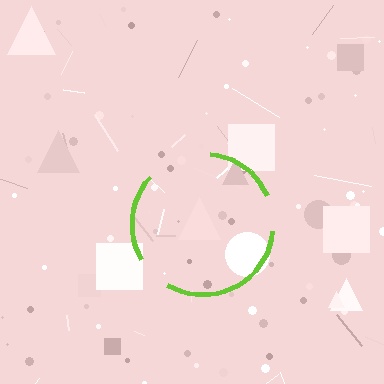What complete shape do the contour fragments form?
The contour fragments form a circle.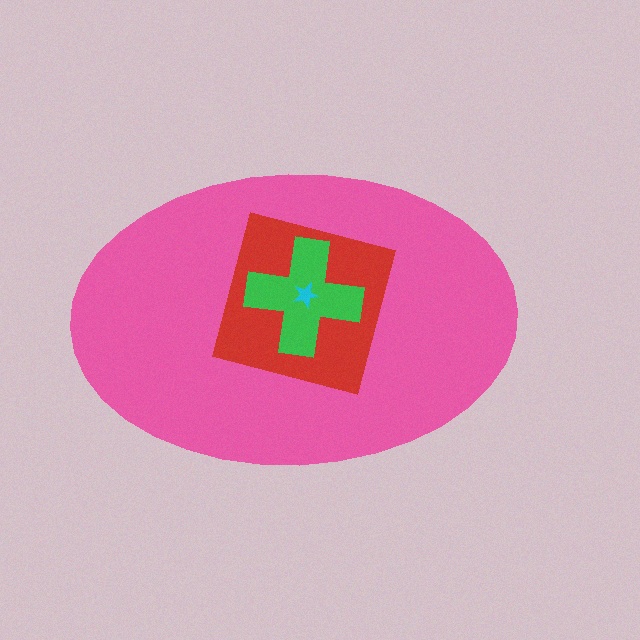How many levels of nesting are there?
4.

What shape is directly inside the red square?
The green cross.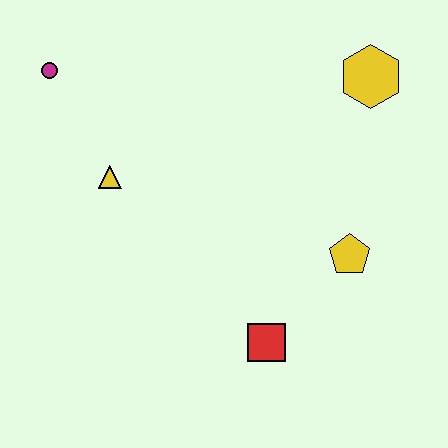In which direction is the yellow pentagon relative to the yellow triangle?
The yellow pentagon is to the right of the yellow triangle.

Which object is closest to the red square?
The yellow pentagon is closest to the red square.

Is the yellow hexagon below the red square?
No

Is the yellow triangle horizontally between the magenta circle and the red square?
Yes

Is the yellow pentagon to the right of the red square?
Yes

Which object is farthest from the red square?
The magenta circle is farthest from the red square.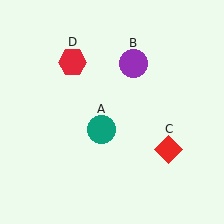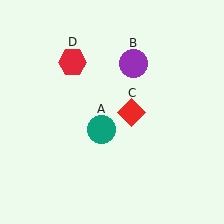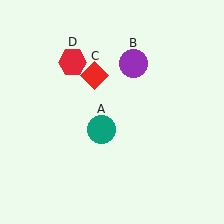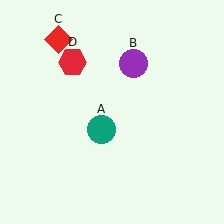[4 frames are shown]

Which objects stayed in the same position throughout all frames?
Teal circle (object A) and purple circle (object B) and red hexagon (object D) remained stationary.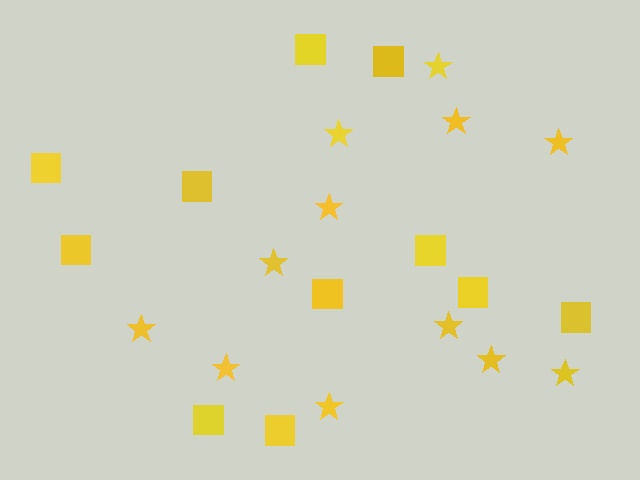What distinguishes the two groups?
There are 2 groups: one group of stars (12) and one group of squares (11).